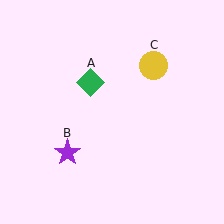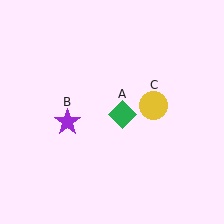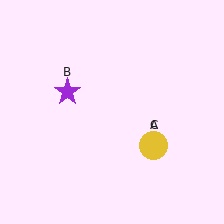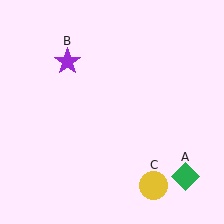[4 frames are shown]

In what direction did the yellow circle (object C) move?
The yellow circle (object C) moved down.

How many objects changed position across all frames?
3 objects changed position: green diamond (object A), purple star (object B), yellow circle (object C).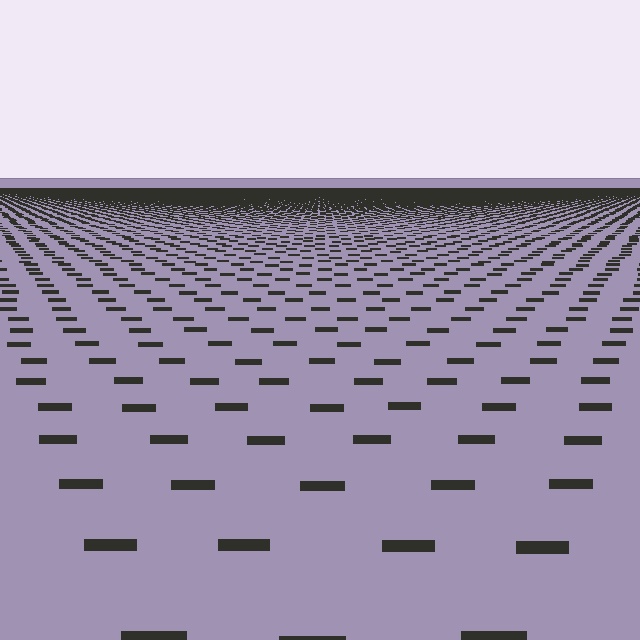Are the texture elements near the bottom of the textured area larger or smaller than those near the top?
Larger. Near the bottom, elements are closer to the viewer and appear at a bigger on-screen size.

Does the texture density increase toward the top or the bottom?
Density increases toward the top.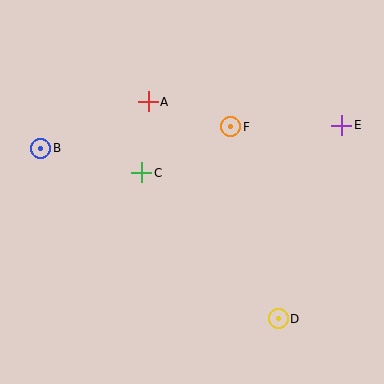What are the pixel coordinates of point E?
Point E is at (342, 125).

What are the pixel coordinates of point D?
Point D is at (278, 319).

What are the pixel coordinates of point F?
Point F is at (231, 127).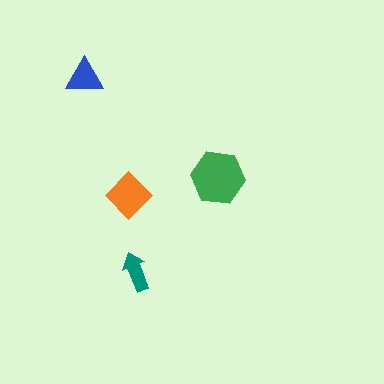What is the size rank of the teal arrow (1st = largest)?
4th.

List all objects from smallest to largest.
The teal arrow, the blue triangle, the orange diamond, the green hexagon.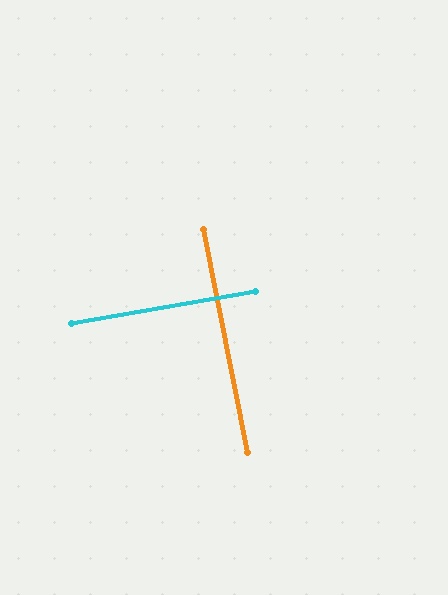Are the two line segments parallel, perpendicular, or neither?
Perpendicular — they meet at approximately 89°.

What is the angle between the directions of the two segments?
Approximately 89 degrees.